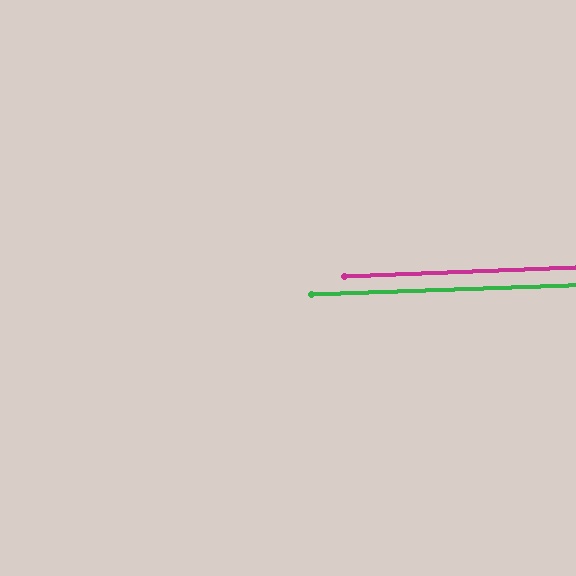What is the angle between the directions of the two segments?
Approximately 0 degrees.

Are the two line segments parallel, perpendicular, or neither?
Parallel — their directions differ by only 0.1°.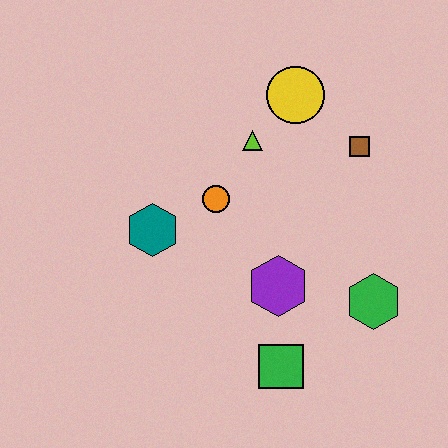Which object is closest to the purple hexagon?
The green square is closest to the purple hexagon.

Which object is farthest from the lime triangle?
The green square is farthest from the lime triangle.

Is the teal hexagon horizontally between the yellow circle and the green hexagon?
No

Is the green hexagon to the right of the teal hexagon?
Yes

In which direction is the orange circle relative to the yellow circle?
The orange circle is below the yellow circle.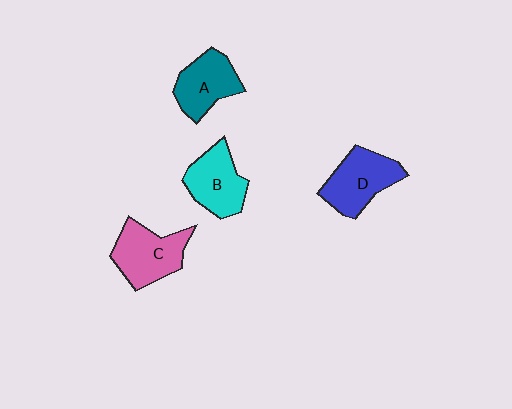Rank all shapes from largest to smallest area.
From largest to smallest: C (pink), D (blue), B (cyan), A (teal).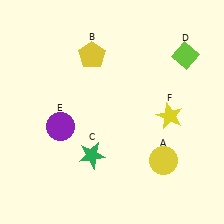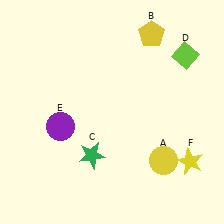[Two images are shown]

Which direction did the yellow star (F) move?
The yellow star (F) moved down.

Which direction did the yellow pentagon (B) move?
The yellow pentagon (B) moved right.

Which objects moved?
The objects that moved are: the yellow pentagon (B), the yellow star (F).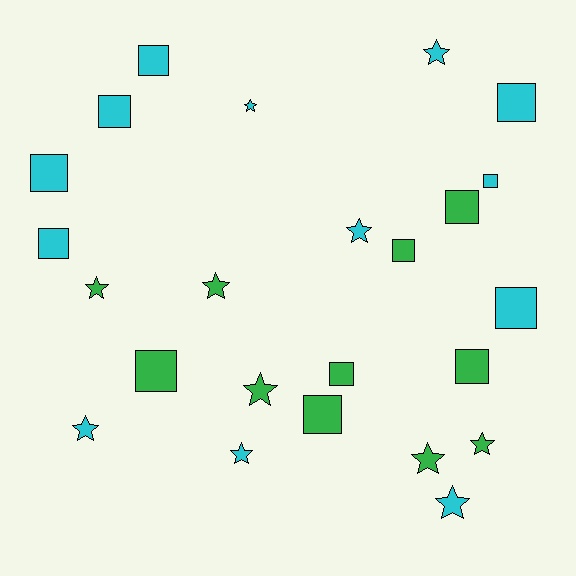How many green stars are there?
There are 5 green stars.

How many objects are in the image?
There are 24 objects.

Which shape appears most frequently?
Square, with 13 objects.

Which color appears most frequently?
Cyan, with 13 objects.